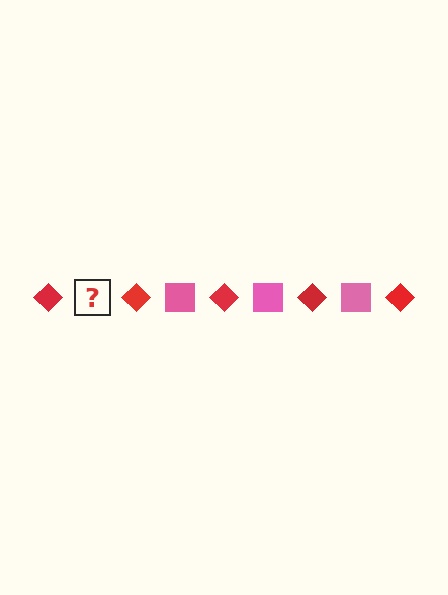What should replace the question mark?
The question mark should be replaced with a pink square.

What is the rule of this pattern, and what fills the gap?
The rule is that the pattern alternates between red diamond and pink square. The gap should be filled with a pink square.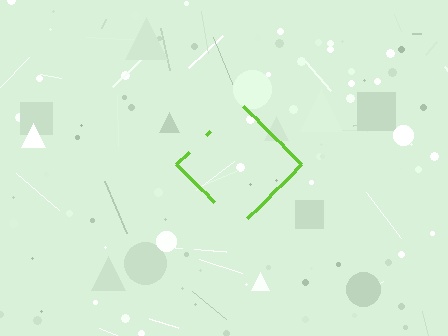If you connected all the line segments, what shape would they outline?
They would outline a diamond.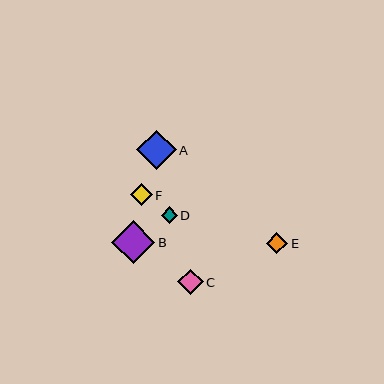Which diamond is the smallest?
Diamond D is the smallest with a size of approximately 16 pixels.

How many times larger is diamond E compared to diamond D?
Diamond E is approximately 1.3 times the size of diamond D.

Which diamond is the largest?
Diamond B is the largest with a size of approximately 43 pixels.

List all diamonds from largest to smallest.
From largest to smallest: B, A, C, F, E, D.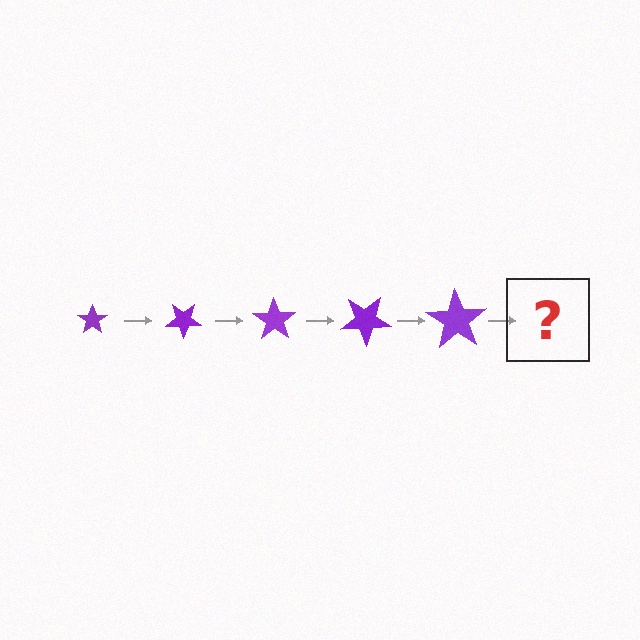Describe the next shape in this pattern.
It should be a star, larger than the previous one and rotated 175 degrees from the start.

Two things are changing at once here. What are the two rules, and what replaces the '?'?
The two rules are that the star grows larger each step and it rotates 35 degrees each step. The '?' should be a star, larger than the previous one and rotated 175 degrees from the start.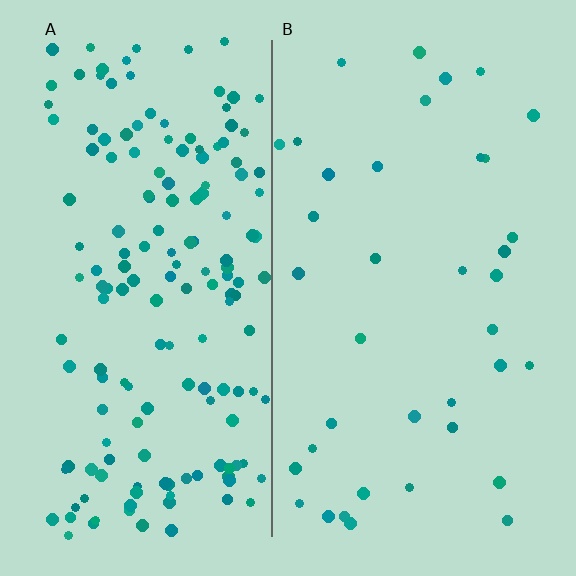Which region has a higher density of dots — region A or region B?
A (the left).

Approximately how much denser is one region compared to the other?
Approximately 4.3× — region A over region B.